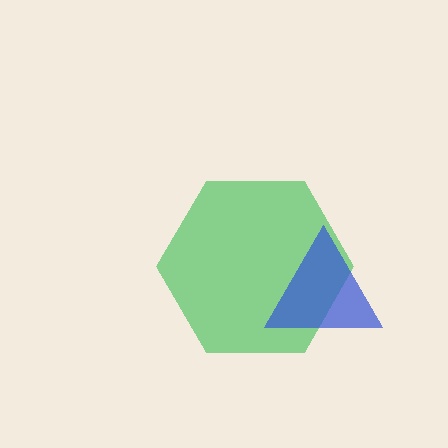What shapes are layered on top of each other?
The layered shapes are: a green hexagon, a blue triangle.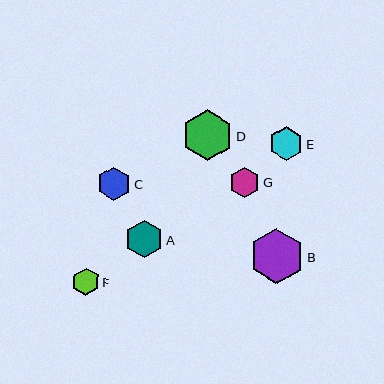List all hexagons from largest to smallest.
From largest to smallest: B, D, A, E, C, G, F.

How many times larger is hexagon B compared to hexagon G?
Hexagon B is approximately 1.8 times the size of hexagon G.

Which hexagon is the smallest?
Hexagon F is the smallest with a size of approximately 27 pixels.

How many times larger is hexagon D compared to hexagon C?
Hexagon D is approximately 1.5 times the size of hexagon C.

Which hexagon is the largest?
Hexagon B is the largest with a size of approximately 55 pixels.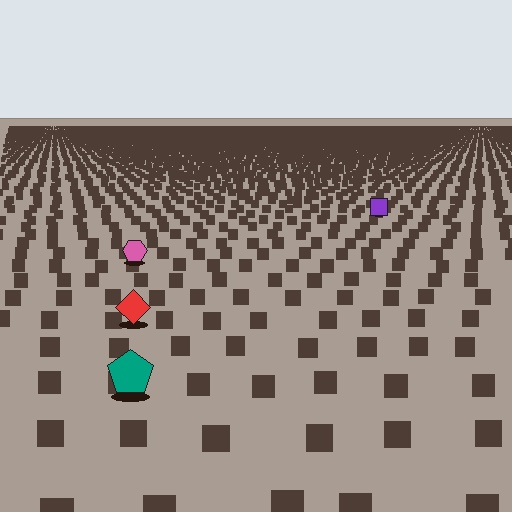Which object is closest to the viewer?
The teal pentagon is closest. The texture marks near it are larger and more spread out.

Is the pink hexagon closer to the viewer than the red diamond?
No. The red diamond is closer — you can tell from the texture gradient: the ground texture is coarser near it.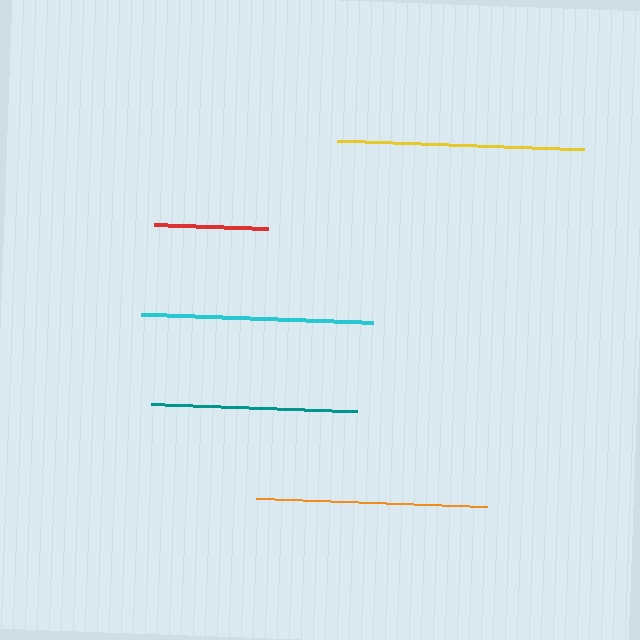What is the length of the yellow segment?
The yellow segment is approximately 248 pixels long.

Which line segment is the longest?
The yellow line is the longest at approximately 248 pixels.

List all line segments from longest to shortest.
From longest to shortest: yellow, cyan, orange, teal, red.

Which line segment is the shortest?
The red line is the shortest at approximately 114 pixels.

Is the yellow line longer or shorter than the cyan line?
The yellow line is longer than the cyan line.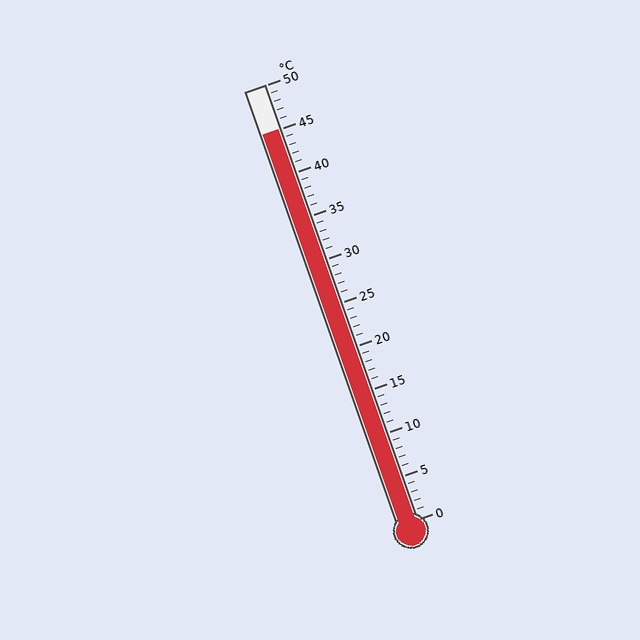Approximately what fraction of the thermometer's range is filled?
The thermometer is filled to approximately 90% of its range.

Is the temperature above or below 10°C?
The temperature is above 10°C.